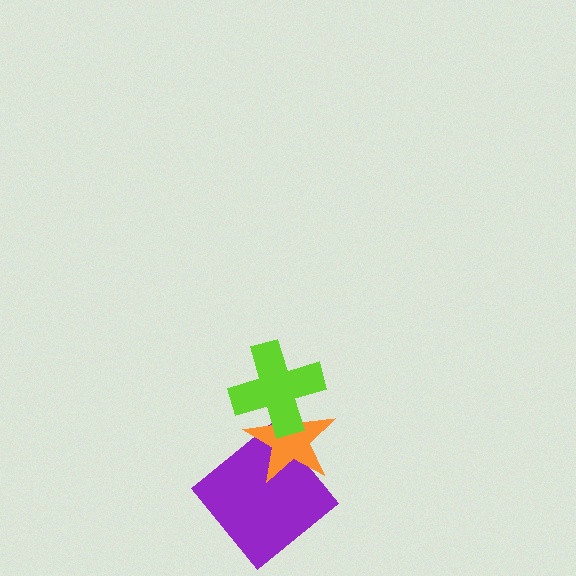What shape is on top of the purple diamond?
The orange star is on top of the purple diamond.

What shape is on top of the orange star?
The lime cross is on top of the orange star.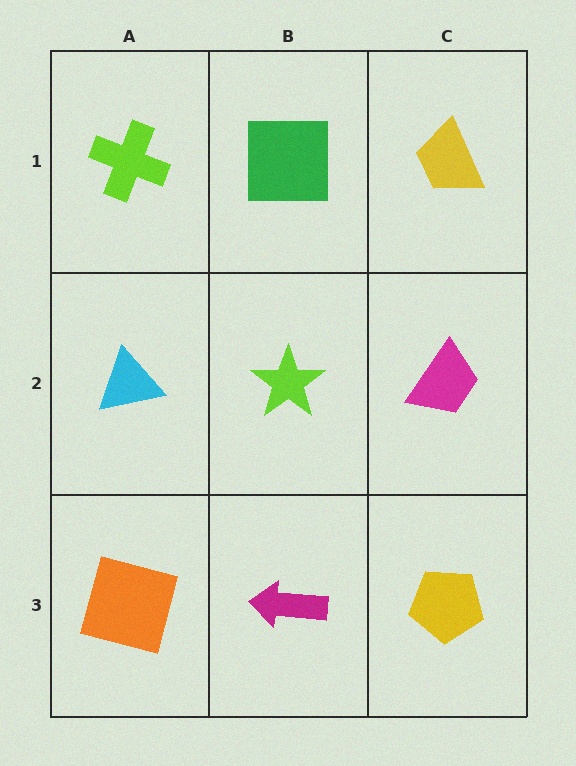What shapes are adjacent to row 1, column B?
A lime star (row 2, column B), a lime cross (row 1, column A), a yellow trapezoid (row 1, column C).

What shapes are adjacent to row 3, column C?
A magenta trapezoid (row 2, column C), a magenta arrow (row 3, column B).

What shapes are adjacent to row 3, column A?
A cyan triangle (row 2, column A), a magenta arrow (row 3, column B).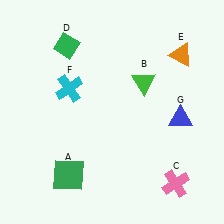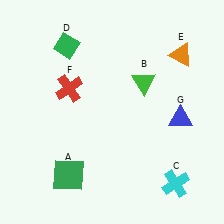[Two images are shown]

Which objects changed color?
C changed from pink to cyan. F changed from cyan to red.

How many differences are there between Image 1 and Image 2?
There are 2 differences between the two images.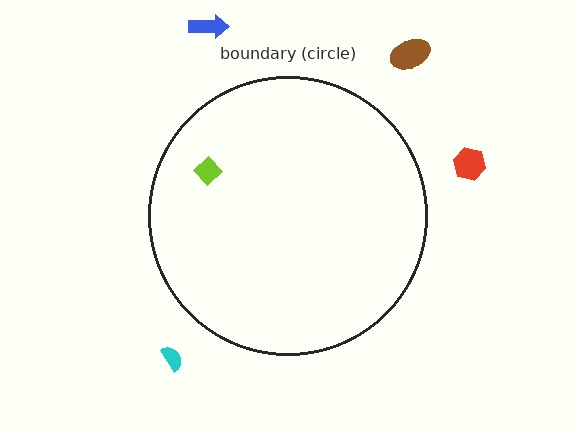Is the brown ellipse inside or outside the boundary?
Outside.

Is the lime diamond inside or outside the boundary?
Inside.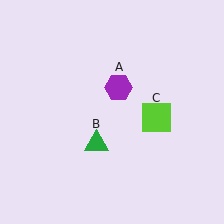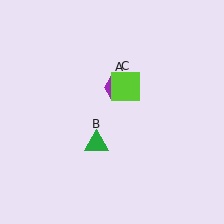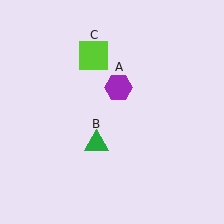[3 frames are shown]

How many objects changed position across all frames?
1 object changed position: lime square (object C).